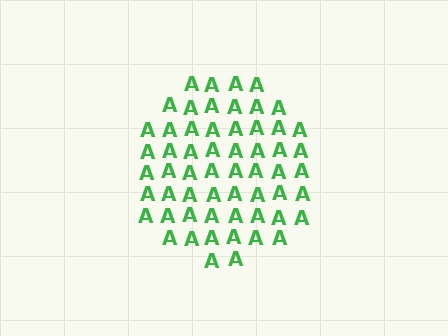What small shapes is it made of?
It is made of small letter A's.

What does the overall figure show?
The overall figure shows a circle.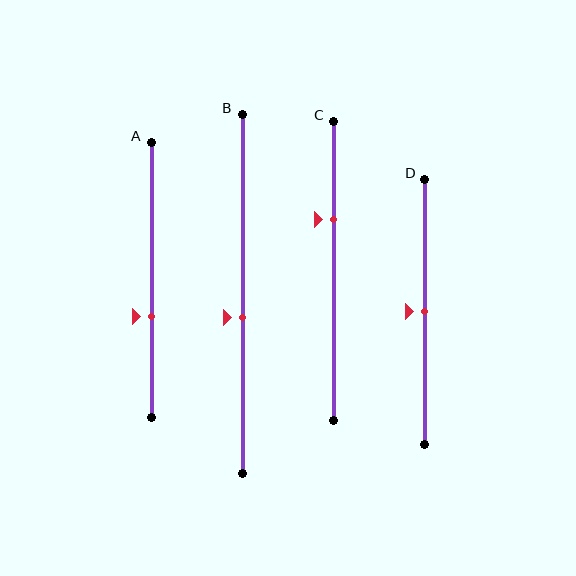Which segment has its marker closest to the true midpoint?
Segment D has its marker closest to the true midpoint.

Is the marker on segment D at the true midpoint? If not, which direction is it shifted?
Yes, the marker on segment D is at the true midpoint.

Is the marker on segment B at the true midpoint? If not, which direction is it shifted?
No, the marker on segment B is shifted downward by about 6% of the segment length.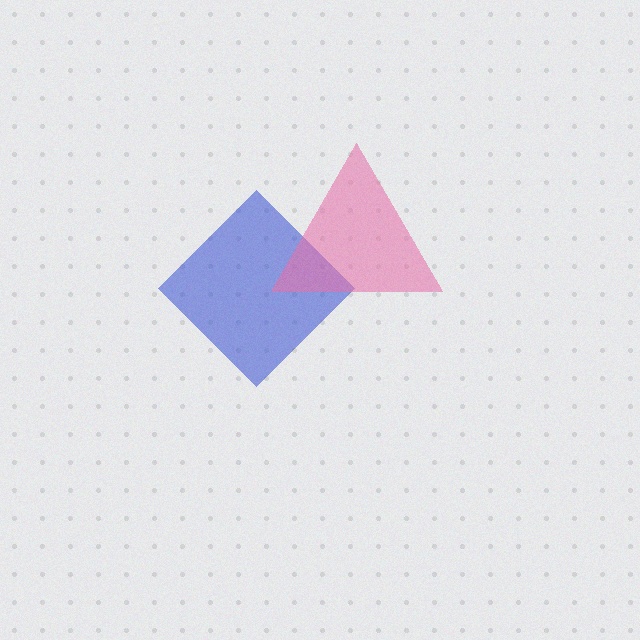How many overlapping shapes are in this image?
There are 2 overlapping shapes in the image.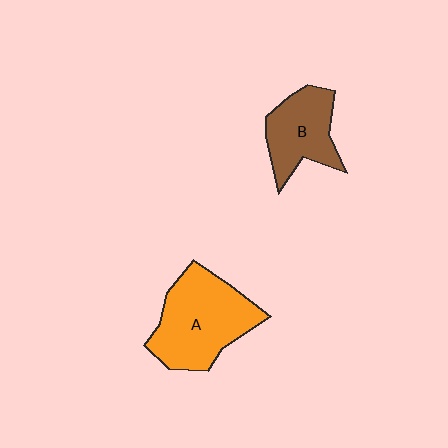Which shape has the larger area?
Shape A (orange).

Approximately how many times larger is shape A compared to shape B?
Approximately 1.5 times.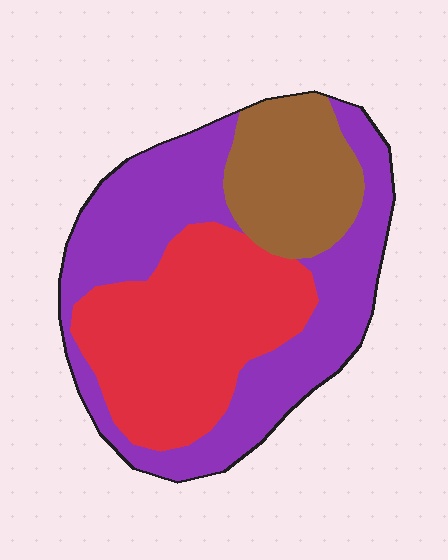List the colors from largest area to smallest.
From largest to smallest: purple, red, brown.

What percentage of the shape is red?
Red takes up between a third and a half of the shape.